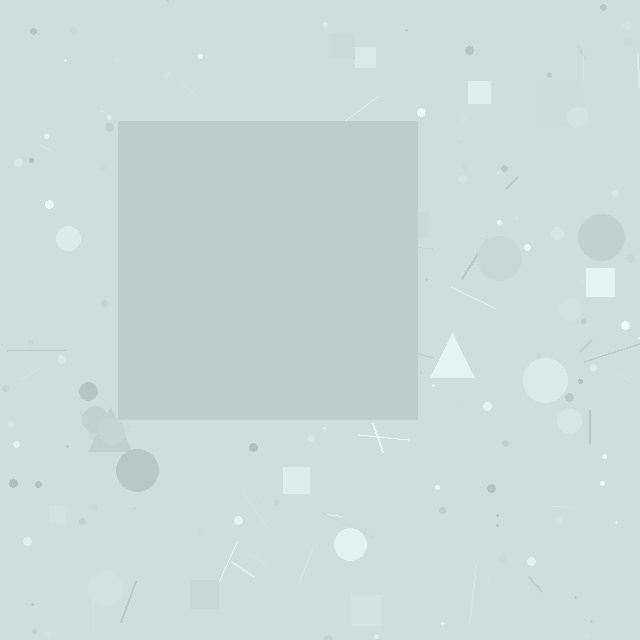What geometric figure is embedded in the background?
A square is embedded in the background.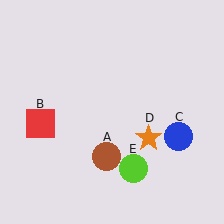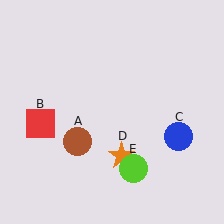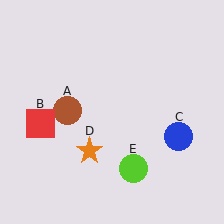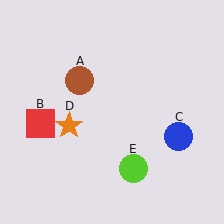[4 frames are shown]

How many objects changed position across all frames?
2 objects changed position: brown circle (object A), orange star (object D).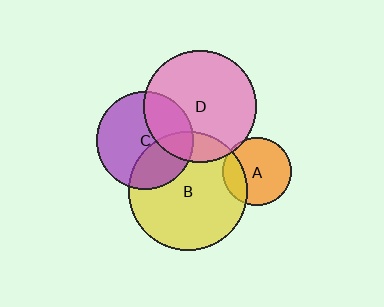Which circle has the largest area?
Circle B (yellow).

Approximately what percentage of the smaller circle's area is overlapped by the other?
Approximately 35%.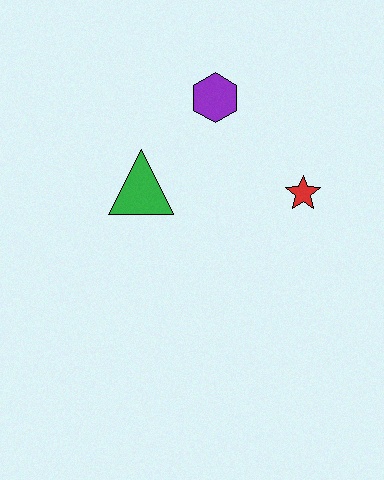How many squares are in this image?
There are no squares.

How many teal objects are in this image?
There are no teal objects.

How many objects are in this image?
There are 3 objects.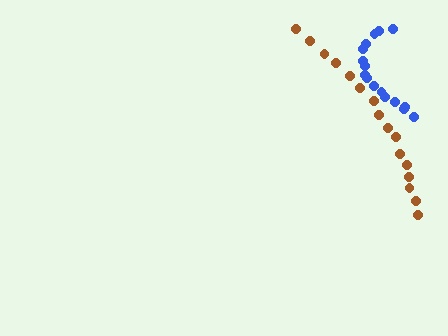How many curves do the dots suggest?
There are 2 distinct paths.